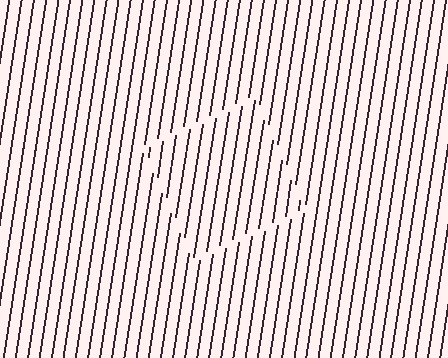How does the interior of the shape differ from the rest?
The interior of the shape contains the same grating, shifted by half a period — the contour is defined by the phase discontinuity where line-ends from the inner and outer gratings abut.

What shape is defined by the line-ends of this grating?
An illusory square. The interior of the shape contains the same grating, shifted by half a period — the contour is defined by the phase discontinuity where line-ends from the inner and outer gratings abut.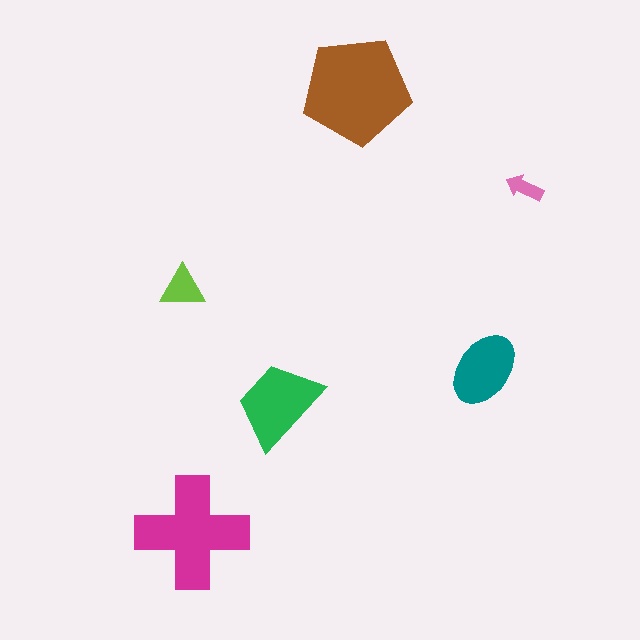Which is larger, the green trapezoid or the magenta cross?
The magenta cross.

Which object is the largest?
The brown pentagon.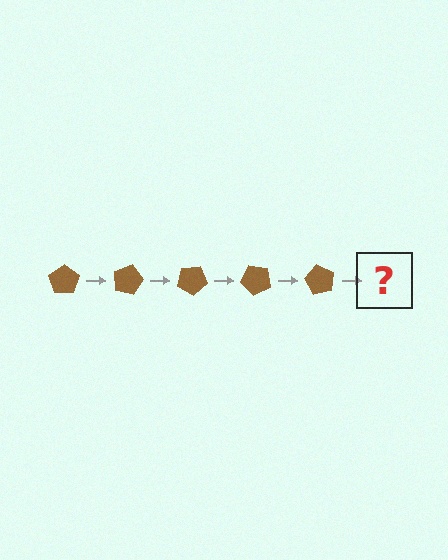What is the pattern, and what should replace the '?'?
The pattern is that the pentagon rotates 15 degrees each step. The '?' should be a brown pentagon rotated 75 degrees.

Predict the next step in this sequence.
The next step is a brown pentagon rotated 75 degrees.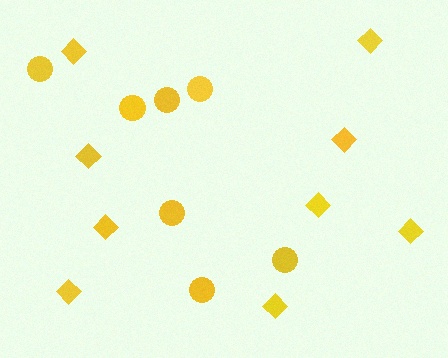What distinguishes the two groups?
There are 2 groups: one group of diamonds (9) and one group of circles (7).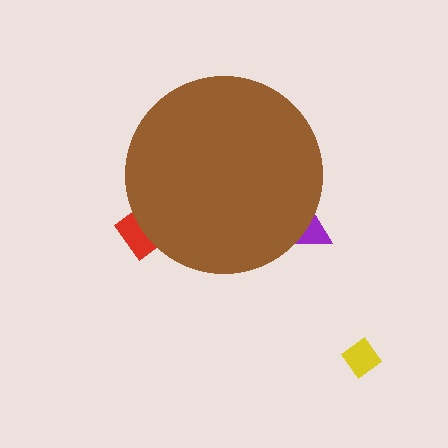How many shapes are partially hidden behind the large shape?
2 shapes are partially hidden.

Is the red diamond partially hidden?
Yes, the red diamond is partially hidden behind the brown circle.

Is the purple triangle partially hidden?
Yes, the purple triangle is partially hidden behind the brown circle.